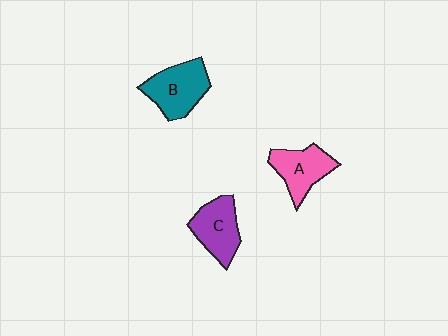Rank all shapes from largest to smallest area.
From largest to smallest: B (teal), C (purple), A (pink).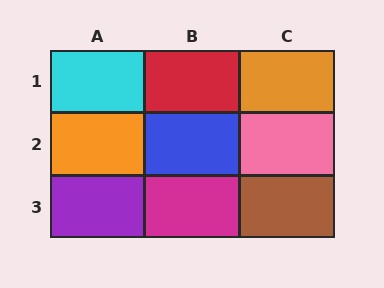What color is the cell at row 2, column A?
Orange.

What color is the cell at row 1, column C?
Orange.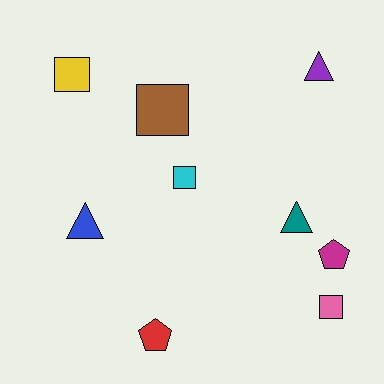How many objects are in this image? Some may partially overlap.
There are 9 objects.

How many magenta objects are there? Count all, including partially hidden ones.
There is 1 magenta object.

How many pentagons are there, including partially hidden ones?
There are 2 pentagons.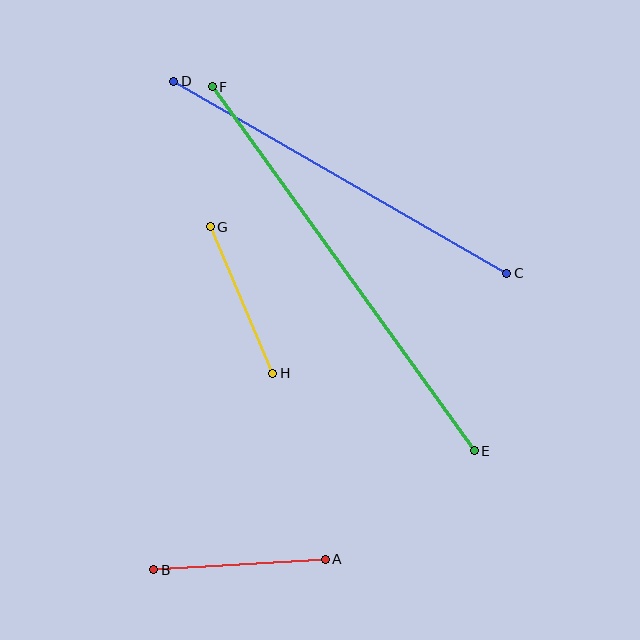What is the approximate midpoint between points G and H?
The midpoint is at approximately (242, 300) pixels.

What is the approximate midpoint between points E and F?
The midpoint is at approximately (343, 269) pixels.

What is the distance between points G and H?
The distance is approximately 159 pixels.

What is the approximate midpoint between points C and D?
The midpoint is at approximately (340, 177) pixels.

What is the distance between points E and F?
The distance is approximately 448 pixels.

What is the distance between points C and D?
The distance is approximately 384 pixels.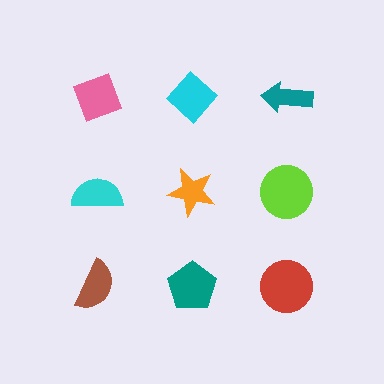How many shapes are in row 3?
3 shapes.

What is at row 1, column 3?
A teal arrow.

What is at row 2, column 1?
A cyan semicircle.